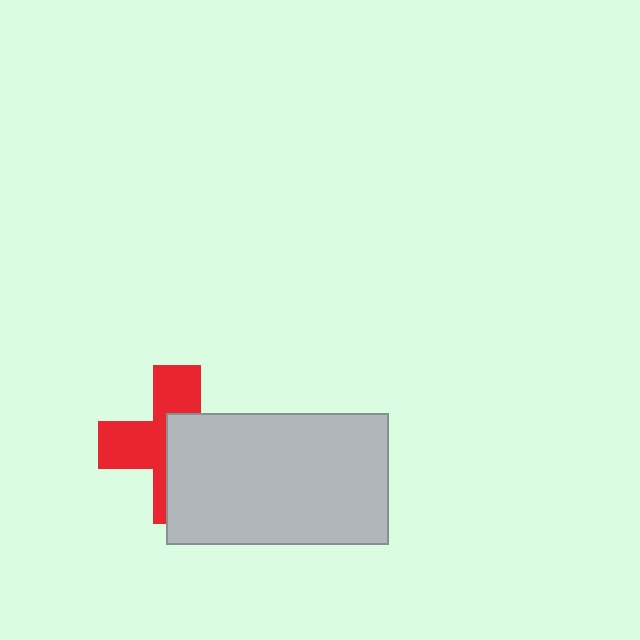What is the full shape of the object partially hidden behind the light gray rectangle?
The partially hidden object is a red cross.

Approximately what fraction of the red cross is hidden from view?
Roughly 51% of the red cross is hidden behind the light gray rectangle.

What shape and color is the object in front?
The object in front is a light gray rectangle.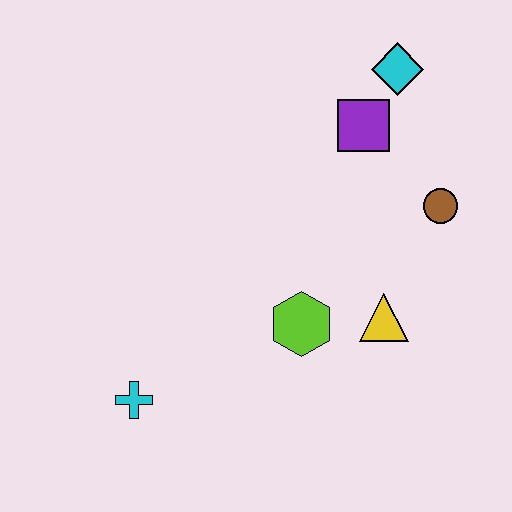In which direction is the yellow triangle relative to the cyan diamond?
The yellow triangle is below the cyan diamond.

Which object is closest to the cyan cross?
The lime hexagon is closest to the cyan cross.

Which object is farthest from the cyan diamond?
The cyan cross is farthest from the cyan diamond.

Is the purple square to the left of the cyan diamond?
Yes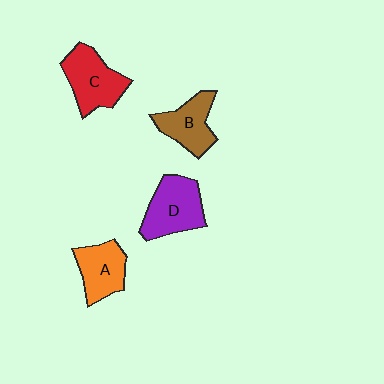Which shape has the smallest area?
Shape A (orange).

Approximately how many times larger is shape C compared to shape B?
Approximately 1.2 times.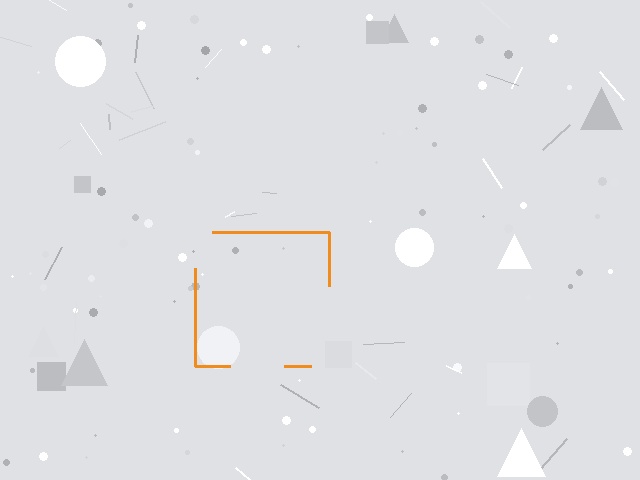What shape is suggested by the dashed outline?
The dashed outline suggests a square.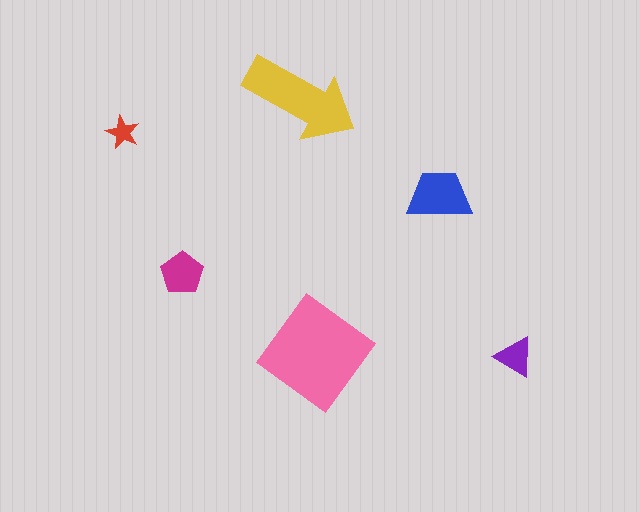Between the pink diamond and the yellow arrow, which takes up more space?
The pink diamond.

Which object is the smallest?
The red star.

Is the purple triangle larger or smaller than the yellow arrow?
Smaller.